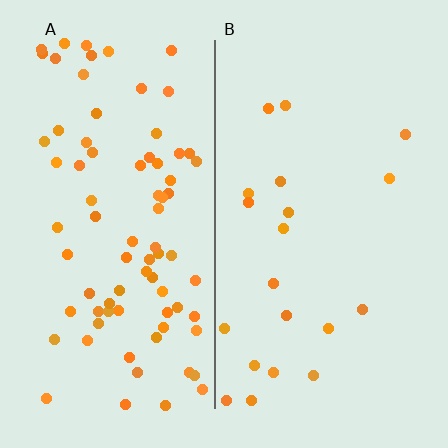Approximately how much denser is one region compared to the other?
Approximately 4.0× — region A over region B.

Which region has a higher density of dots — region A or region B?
A (the left).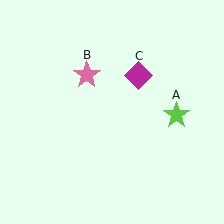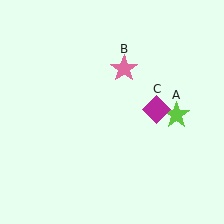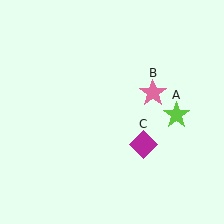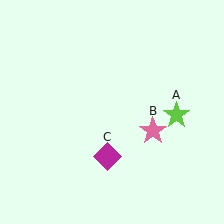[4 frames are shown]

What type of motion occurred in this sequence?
The pink star (object B), magenta diamond (object C) rotated clockwise around the center of the scene.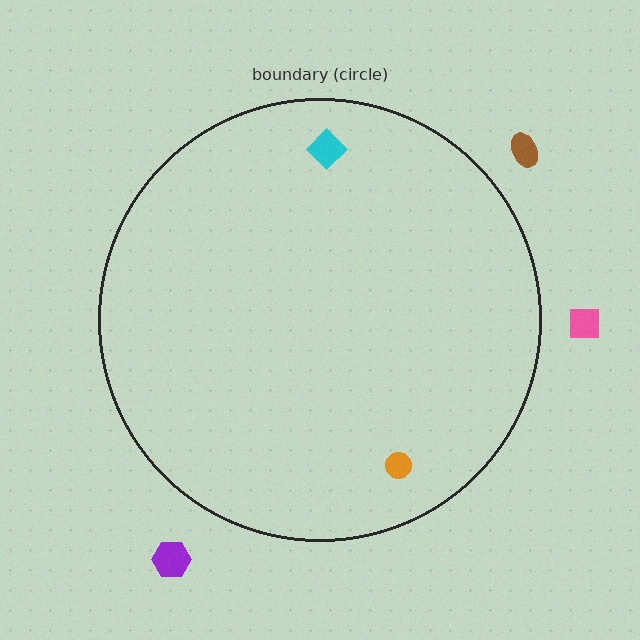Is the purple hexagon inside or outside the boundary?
Outside.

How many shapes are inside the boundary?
2 inside, 3 outside.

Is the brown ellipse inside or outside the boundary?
Outside.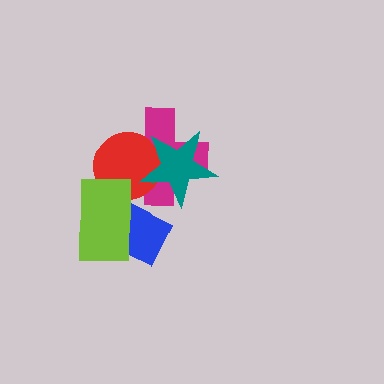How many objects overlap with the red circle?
3 objects overlap with the red circle.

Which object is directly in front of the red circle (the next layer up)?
The teal star is directly in front of the red circle.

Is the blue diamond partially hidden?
Yes, it is partially covered by another shape.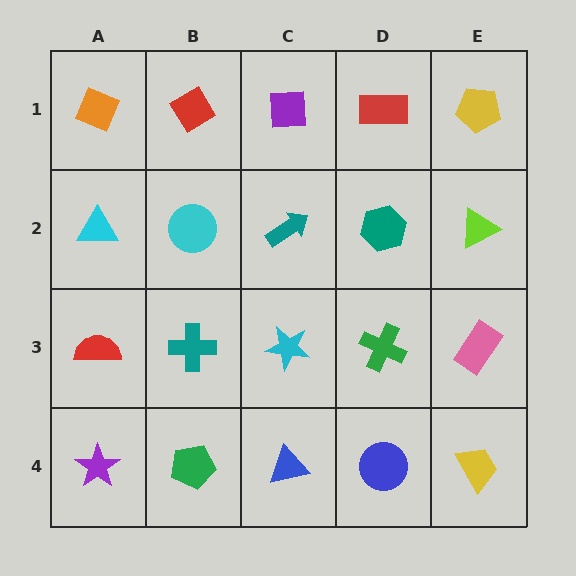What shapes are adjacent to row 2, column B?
A red diamond (row 1, column B), a teal cross (row 3, column B), a cyan triangle (row 2, column A), a teal arrow (row 2, column C).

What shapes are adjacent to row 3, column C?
A teal arrow (row 2, column C), a blue triangle (row 4, column C), a teal cross (row 3, column B), a green cross (row 3, column D).